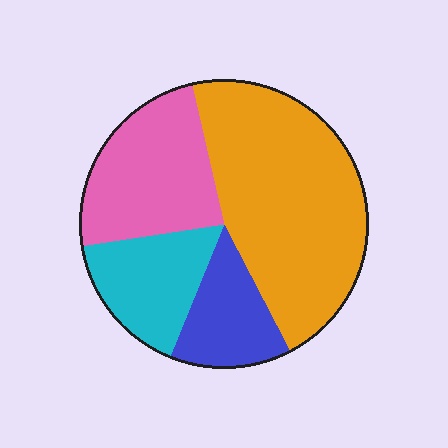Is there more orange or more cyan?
Orange.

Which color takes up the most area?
Orange, at roughly 45%.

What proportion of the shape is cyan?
Cyan takes up about one sixth (1/6) of the shape.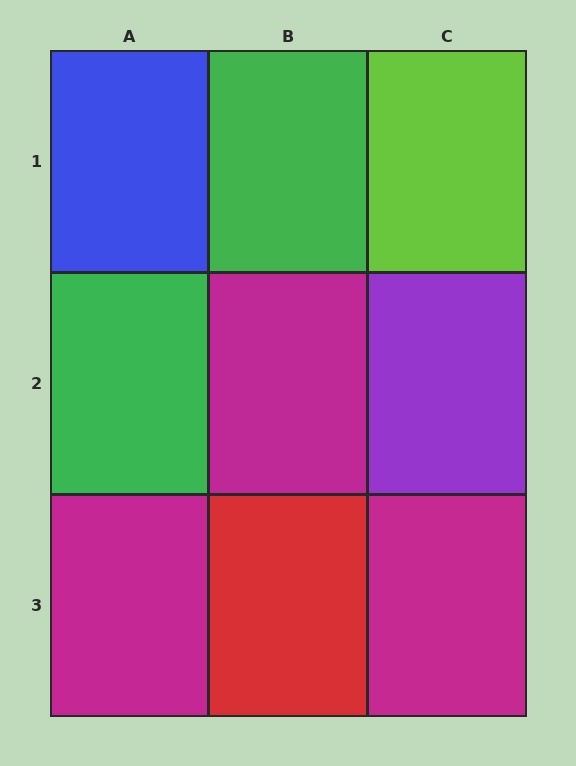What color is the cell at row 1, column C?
Lime.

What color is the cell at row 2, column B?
Magenta.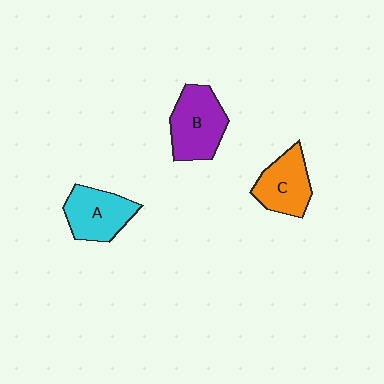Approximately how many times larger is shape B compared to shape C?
Approximately 1.2 times.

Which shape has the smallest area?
Shape C (orange).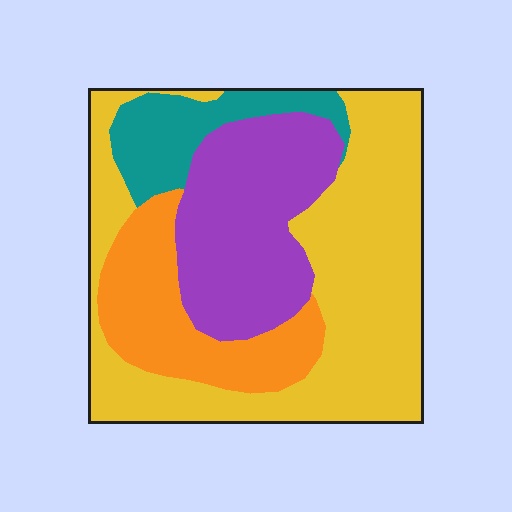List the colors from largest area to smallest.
From largest to smallest: yellow, purple, orange, teal.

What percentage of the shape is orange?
Orange covers about 20% of the shape.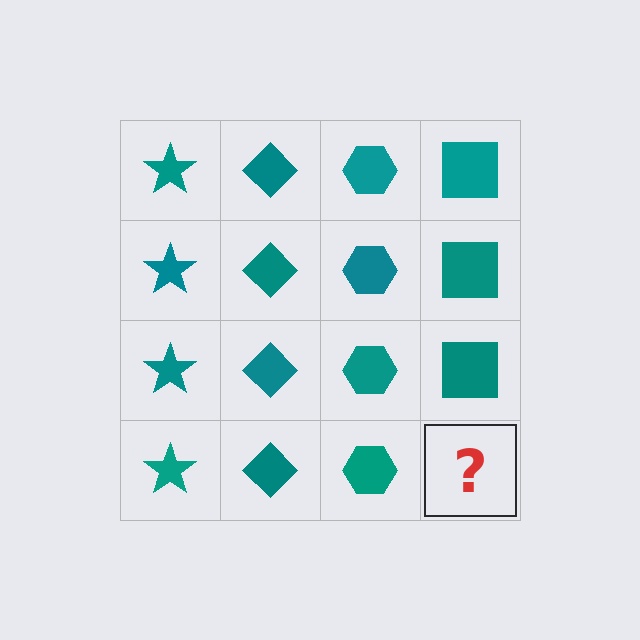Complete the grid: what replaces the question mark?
The question mark should be replaced with a teal square.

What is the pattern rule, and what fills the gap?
The rule is that each column has a consistent shape. The gap should be filled with a teal square.